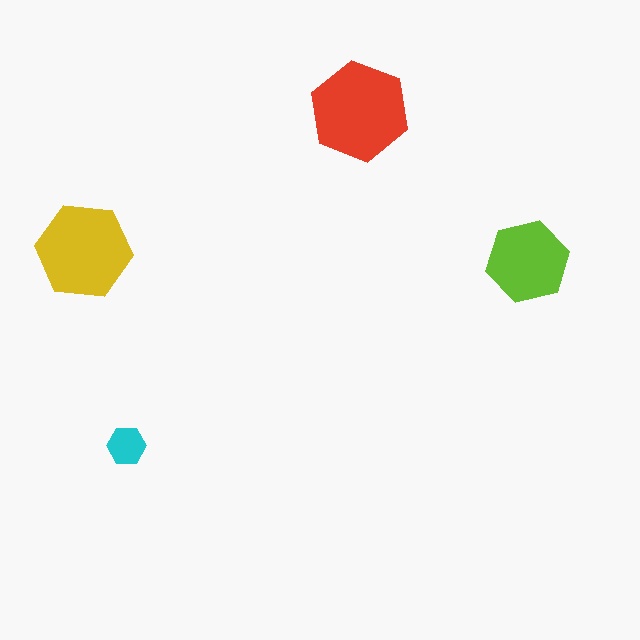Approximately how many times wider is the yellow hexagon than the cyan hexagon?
About 2.5 times wider.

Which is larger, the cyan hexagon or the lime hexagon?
The lime one.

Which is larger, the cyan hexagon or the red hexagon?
The red one.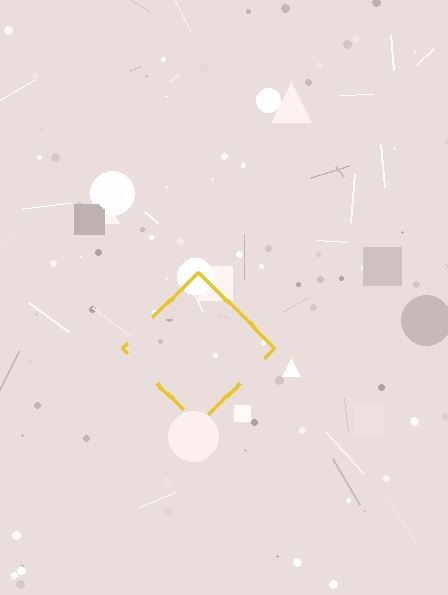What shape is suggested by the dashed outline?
The dashed outline suggests a diamond.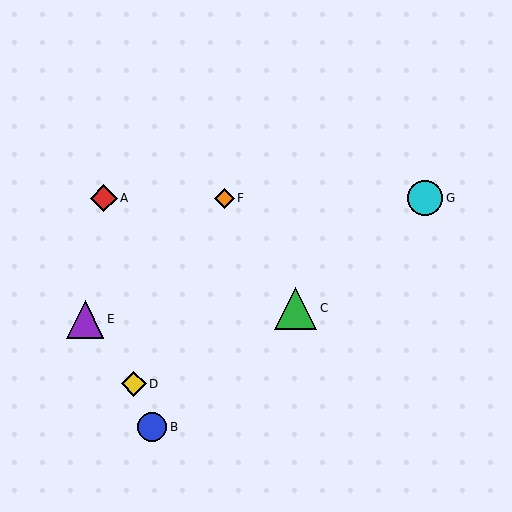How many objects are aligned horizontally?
3 objects (A, F, G) are aligned horizontally.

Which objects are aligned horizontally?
Objects A, F, G are aligned horizontally.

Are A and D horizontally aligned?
No, A is at y≈198 and D is at y≈384.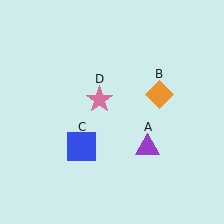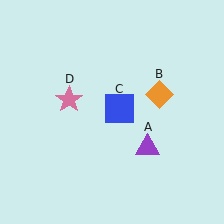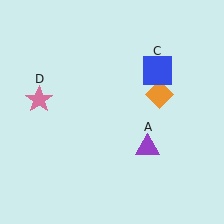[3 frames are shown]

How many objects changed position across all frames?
2 objects changed position: blue square (object C), pink star (object D).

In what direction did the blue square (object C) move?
The blue square (object C) moved up and to the right.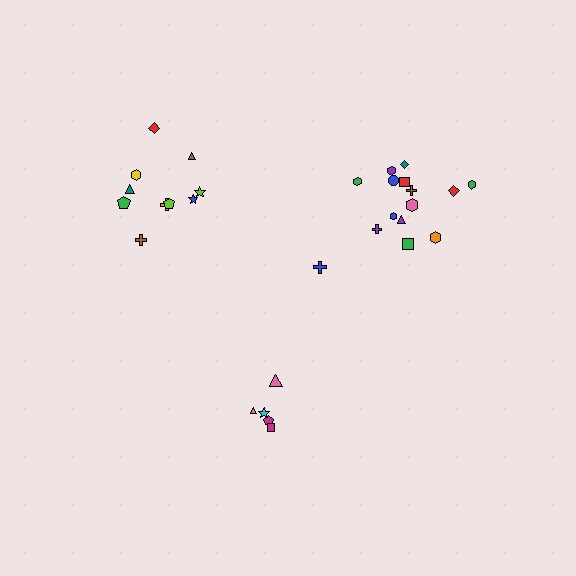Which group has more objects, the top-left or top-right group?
The top-right group.